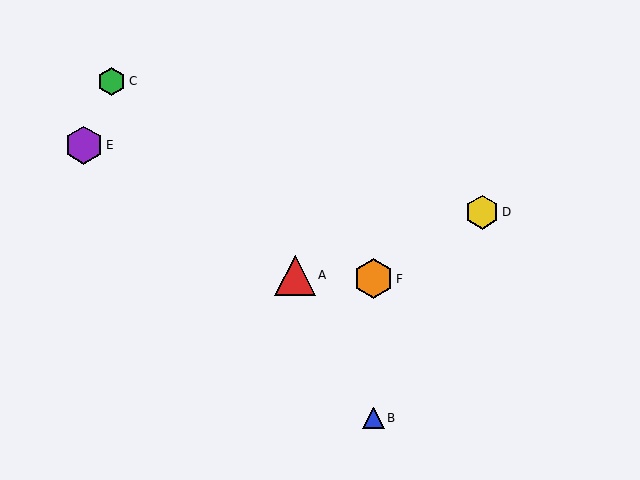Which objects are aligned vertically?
Objects B, F are aligned vertically.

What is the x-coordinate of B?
Object B is at x≈373.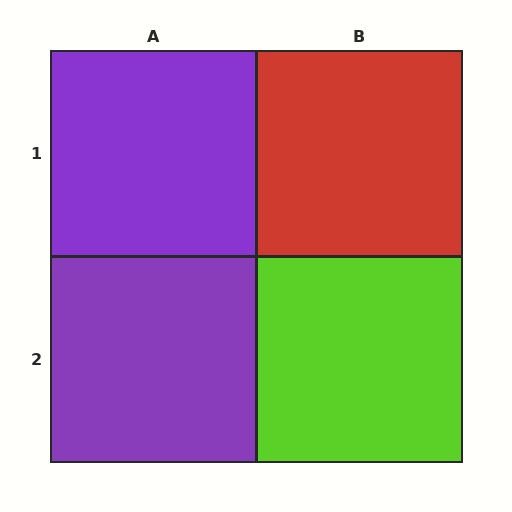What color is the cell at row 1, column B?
Red.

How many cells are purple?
2 cells are purple.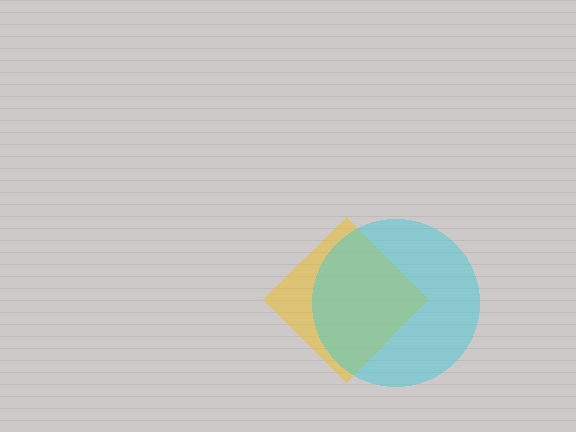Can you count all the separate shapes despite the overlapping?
Yes, there are 2 separate shapes.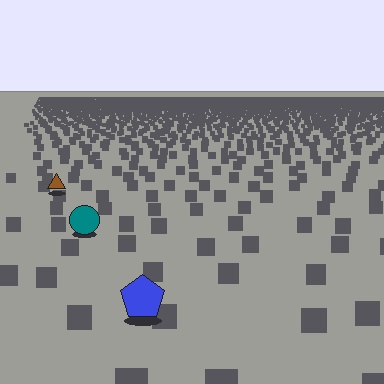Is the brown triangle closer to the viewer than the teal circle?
No. The teal circle is closer — you can tell from the texture gradient: the ground texture is coarser near it.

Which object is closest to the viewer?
The blue pentagon is closest. The texture marks near it are larger and more spread out.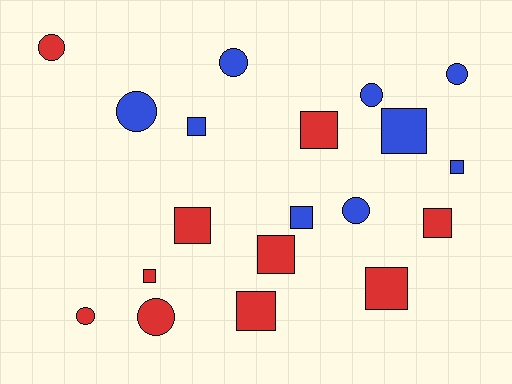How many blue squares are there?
There are 4 blue squares.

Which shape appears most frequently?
Square, with 11 objects.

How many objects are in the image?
There are 19 objects.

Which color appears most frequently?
Red, with 10 objects.